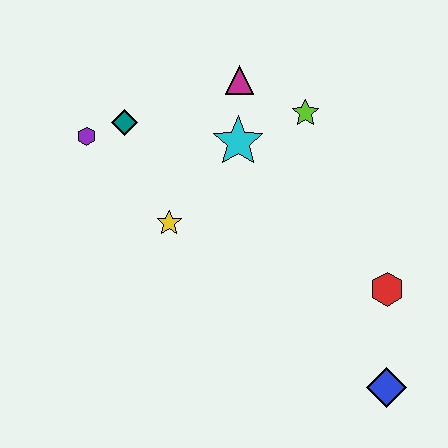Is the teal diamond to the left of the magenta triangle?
Yes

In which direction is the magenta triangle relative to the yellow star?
The magenta triangle is above the yellow star.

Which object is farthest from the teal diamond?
The blue diamond is farthest from the teal diamond.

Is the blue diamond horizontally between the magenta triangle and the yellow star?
No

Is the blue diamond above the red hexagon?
No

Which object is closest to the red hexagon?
The blue diamond is closest to the red hexagon.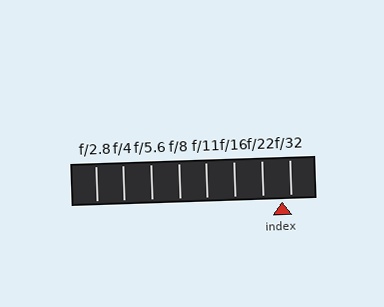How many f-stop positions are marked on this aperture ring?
There are 8 f-stop positions marked.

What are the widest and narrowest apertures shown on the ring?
The widest aperture shown is f/2.8 and the narrowest is f/32.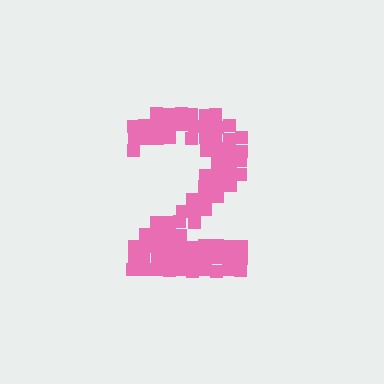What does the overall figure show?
The overall figure shows the digit 2.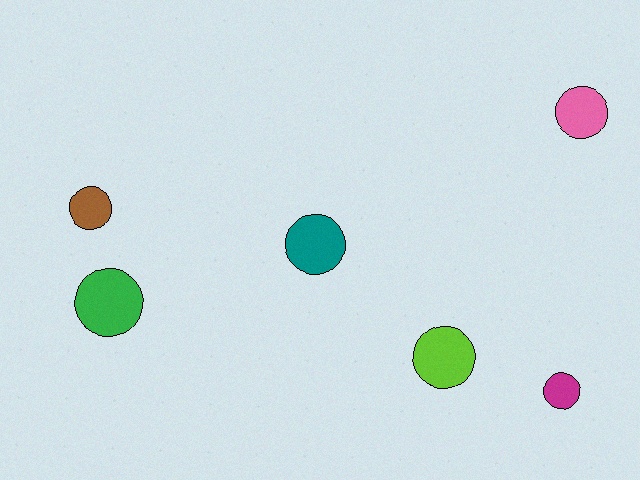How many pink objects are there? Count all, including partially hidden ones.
There is 1 pink object.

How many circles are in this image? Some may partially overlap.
There are 6 circles.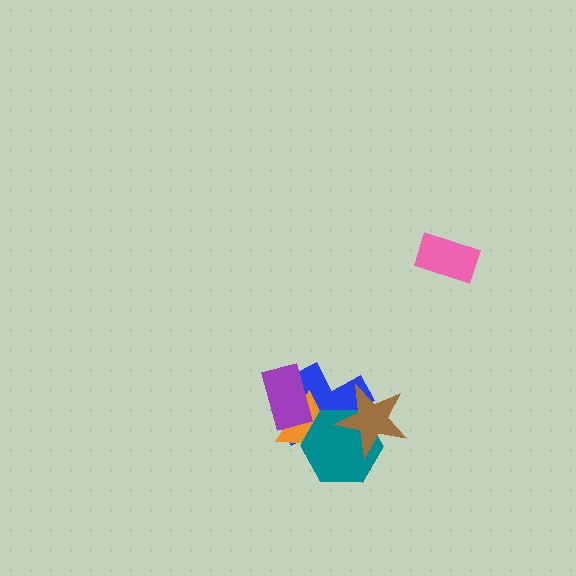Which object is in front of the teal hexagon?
The brown star is in front of the teal hexagon.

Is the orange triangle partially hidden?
Yes, it is partially covered by another shape.